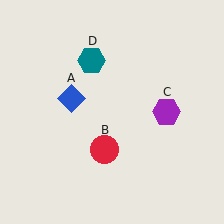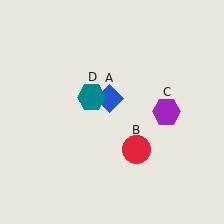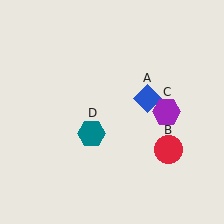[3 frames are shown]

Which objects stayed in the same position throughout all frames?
Purple hexagon (object C) remained stationary.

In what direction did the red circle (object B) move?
The red circle (object B) moved right.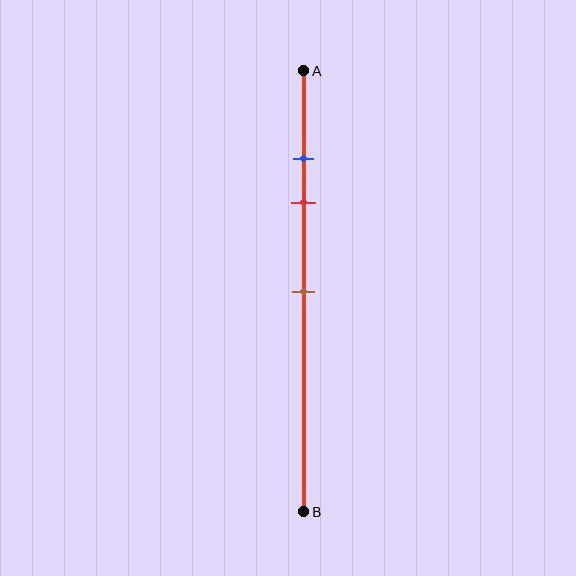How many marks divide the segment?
There are 3 marks dividing the segment.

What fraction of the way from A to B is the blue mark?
The blue mark is approximately 20% (0.2) of the way from A to B.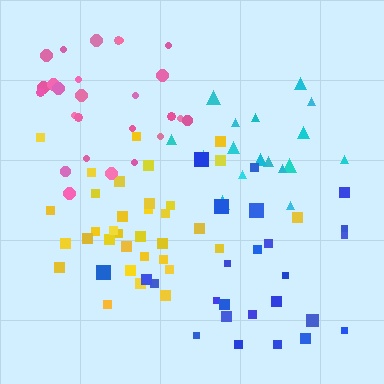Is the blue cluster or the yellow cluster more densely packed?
Yellow.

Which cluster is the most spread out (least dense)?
Blue.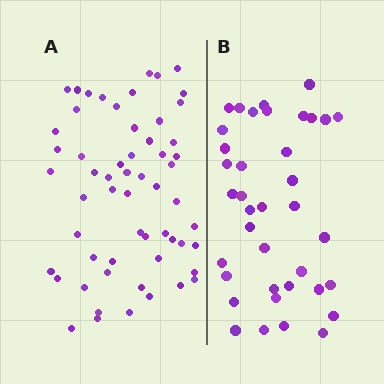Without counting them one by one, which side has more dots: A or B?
Region A (the left region) has more dots.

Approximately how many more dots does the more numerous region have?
Region A has approximately 20 more dots than region B.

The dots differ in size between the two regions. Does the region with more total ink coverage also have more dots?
No. Region B has more total ink coverage because its dots are larger, but region A actually contains more individual dots. Total area can be misleading — the number of items is what matters here.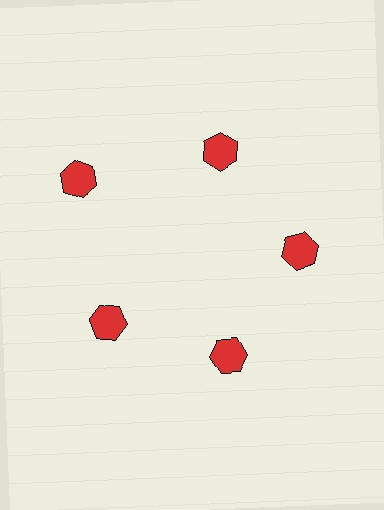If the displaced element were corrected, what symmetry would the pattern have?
It would have 5-fold rotational symmetry — the pattern would map onto itself every 72 degrees.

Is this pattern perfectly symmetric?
No. The 5 red hexagons are arranged in a ring, but one element near the 10 o'clock position is pushed outward from the center, breaking the 5-fold rotational symmetry.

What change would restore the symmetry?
The symmetry would be restored by moving it inward, back onto the ring so that all 5 hexagons sit at equal angles and equal distance from the center.